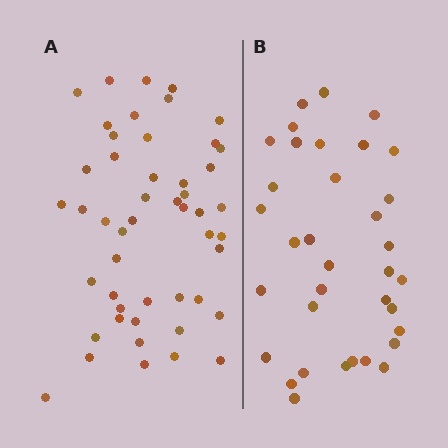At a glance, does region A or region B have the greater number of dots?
Region A (the left region) has more dots.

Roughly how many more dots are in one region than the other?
Region A has approximately 15 more dots than region B.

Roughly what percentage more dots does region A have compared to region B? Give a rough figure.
About 40% more.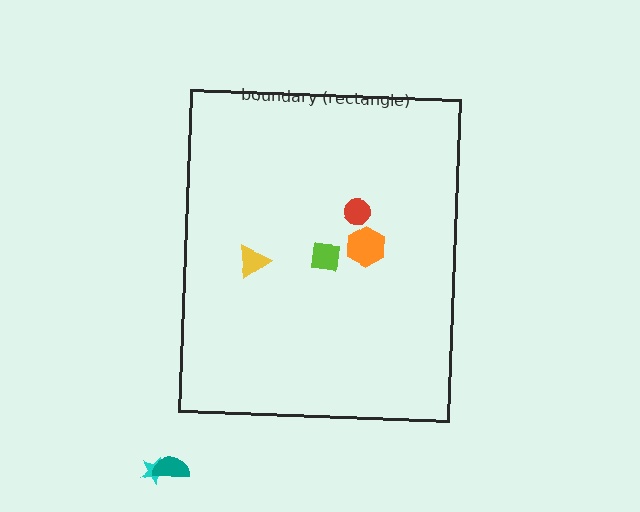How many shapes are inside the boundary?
4 inside, 2 outside.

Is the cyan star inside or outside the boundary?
Outside.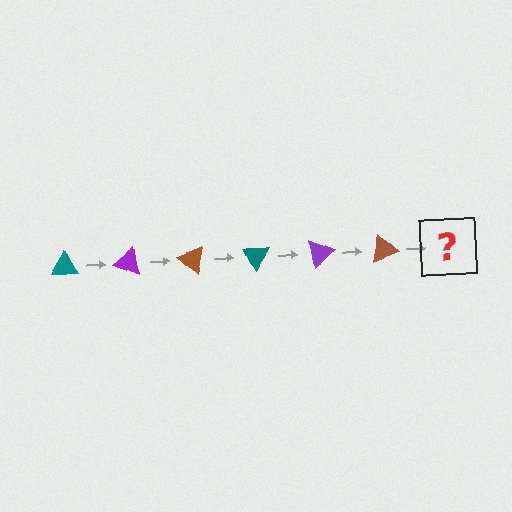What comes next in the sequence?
The next element should be a teal triangle, rotated 120 degrees from the start.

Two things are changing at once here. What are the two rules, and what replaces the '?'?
The two rules are that it rotates 20 degrees each step and the color cycles through teal, purple, and brown. The '?' should be a teal triangle, rotated 120 degrees from the start.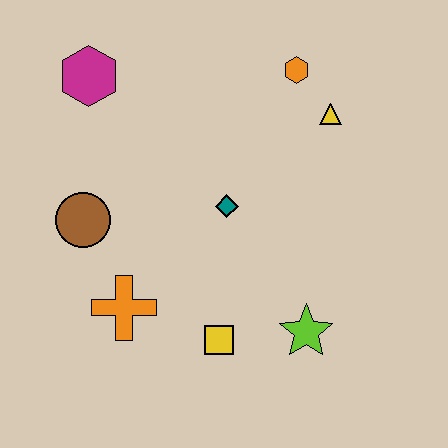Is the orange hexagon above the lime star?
Yes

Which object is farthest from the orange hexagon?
The orange cross is farthest from the orange hexagon.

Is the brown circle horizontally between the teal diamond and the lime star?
No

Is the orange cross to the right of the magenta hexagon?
Yes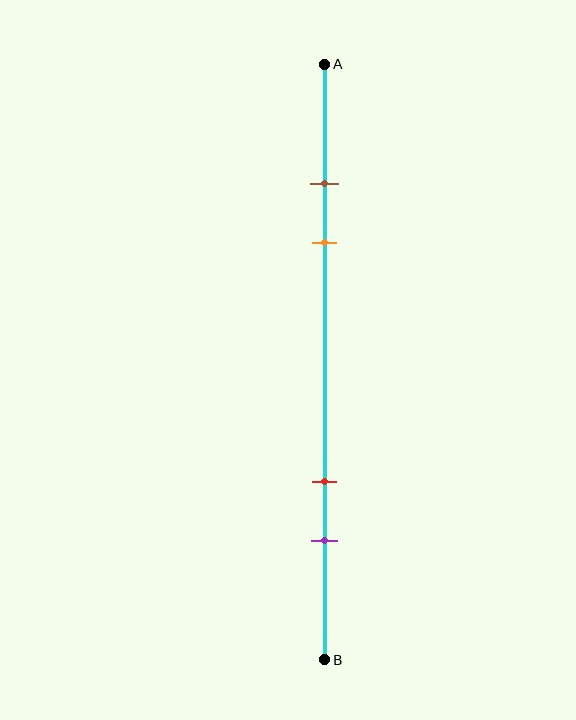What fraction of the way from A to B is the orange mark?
The orange mark is approximately 30% (0.3) of the way from A to B.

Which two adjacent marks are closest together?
The brown and orange marks are the closest adjacent pair.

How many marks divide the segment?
There are 4 marks dividing the segment.